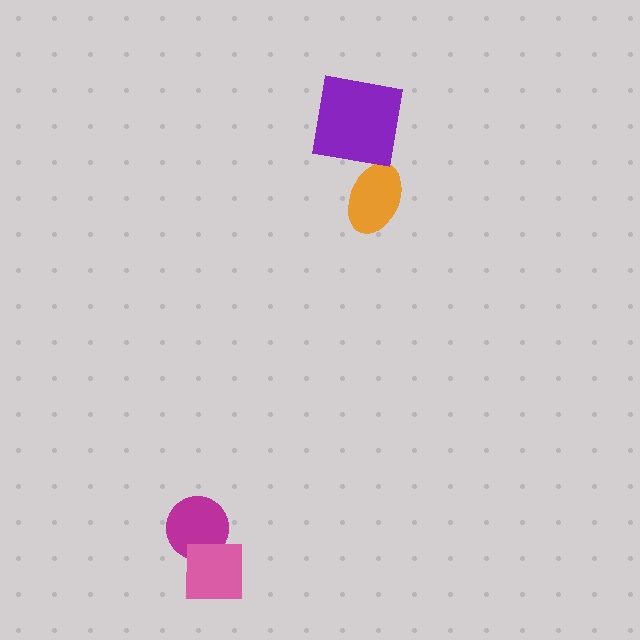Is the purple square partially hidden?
No, no other shape covers it.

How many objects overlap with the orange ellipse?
0 objects overlap with the orange ellipse.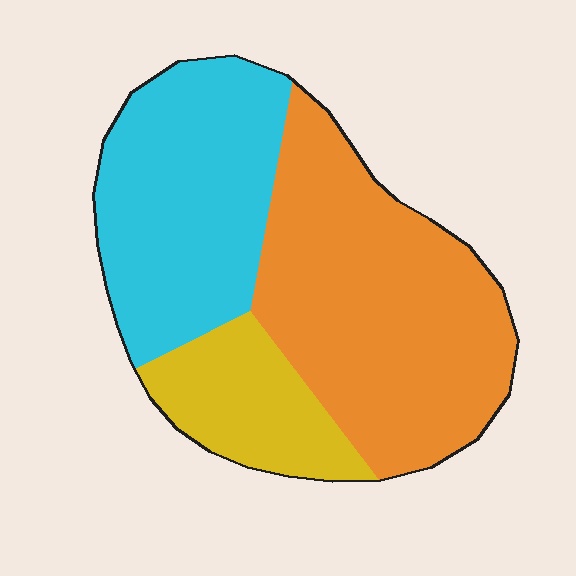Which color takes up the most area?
Orange, at roughly 50%.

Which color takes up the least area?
Yellow, at roughly 15%.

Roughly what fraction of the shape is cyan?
Cyan takes up between a quarter and a half of the shape.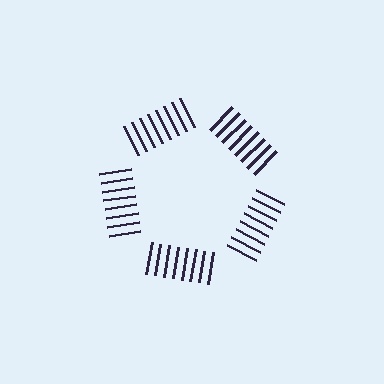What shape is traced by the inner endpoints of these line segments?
An illusory pentagon — the line segments terminate on its edges but no continuous stroke is drawn.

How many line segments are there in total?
40 — 8 along each of the 5 edges.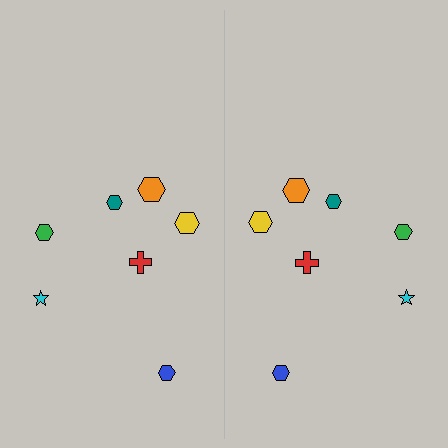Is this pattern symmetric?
Yes, this pattern has bilateral (reflection) symmetry.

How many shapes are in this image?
There are 14 shapes in this image.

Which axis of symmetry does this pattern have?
The pattern has a vertical axis of symmetry running through the center of the image.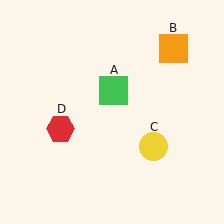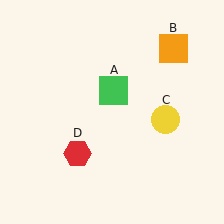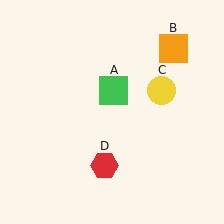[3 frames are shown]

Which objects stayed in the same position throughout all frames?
Green square (object A) and orange square (object B) remained stationary.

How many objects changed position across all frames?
2 objects changed position: yellow circle (object C), red hexagon (object D).